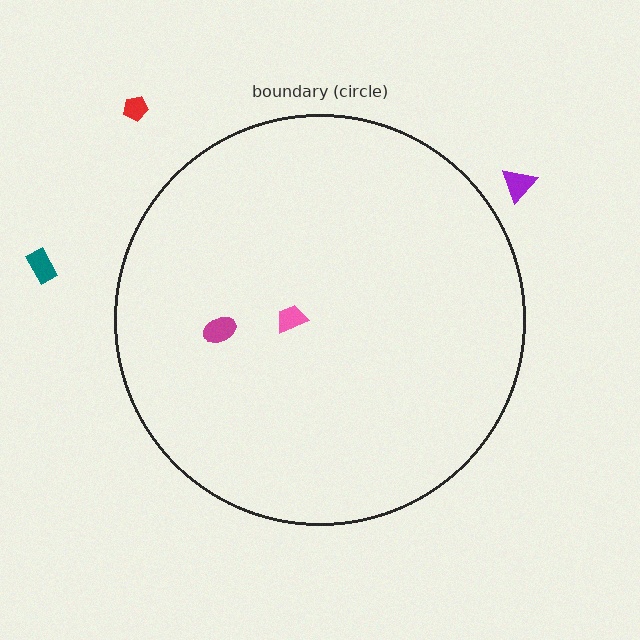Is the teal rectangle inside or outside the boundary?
Outside.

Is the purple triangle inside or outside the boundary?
Outside.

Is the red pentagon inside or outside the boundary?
Outside.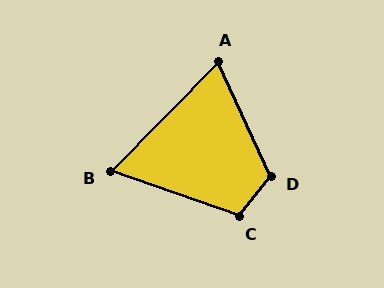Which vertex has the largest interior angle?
D, at approximately 115 degrees.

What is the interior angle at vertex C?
Approximately 110 degrees (obtuse).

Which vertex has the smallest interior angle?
B, at approximately 65 degrees.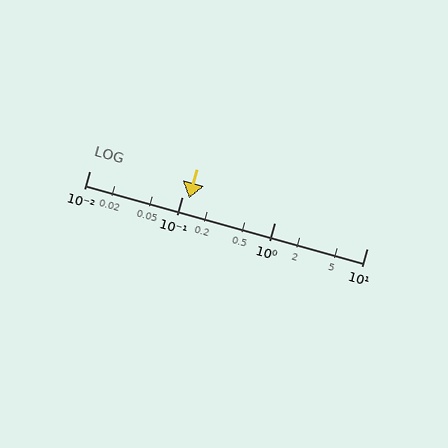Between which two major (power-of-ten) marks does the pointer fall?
The pointer is between 0.1 and 1.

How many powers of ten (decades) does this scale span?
The scale spans 3 decades, from 0.01 to 10.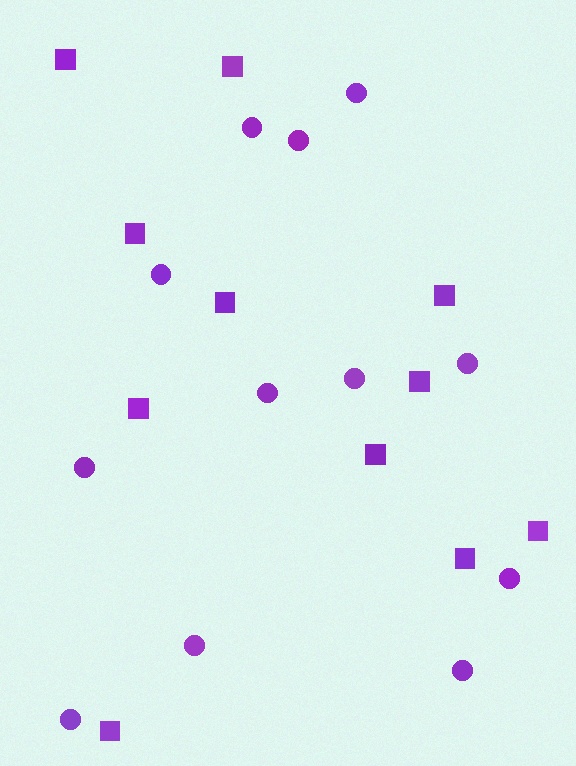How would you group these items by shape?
There are 2 groups: one group of circles (12) and one group of squares (11).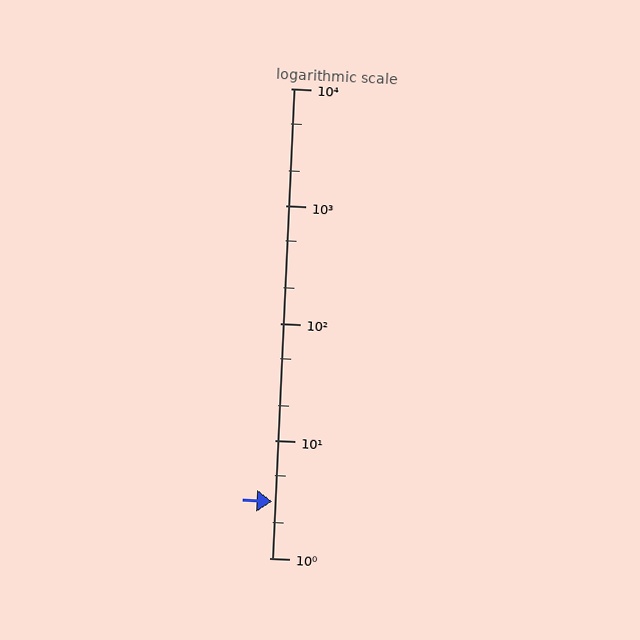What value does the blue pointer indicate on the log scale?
The pointer indicates approximately 3.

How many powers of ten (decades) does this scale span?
The scale spans 4 decades, from 1 to 10000.